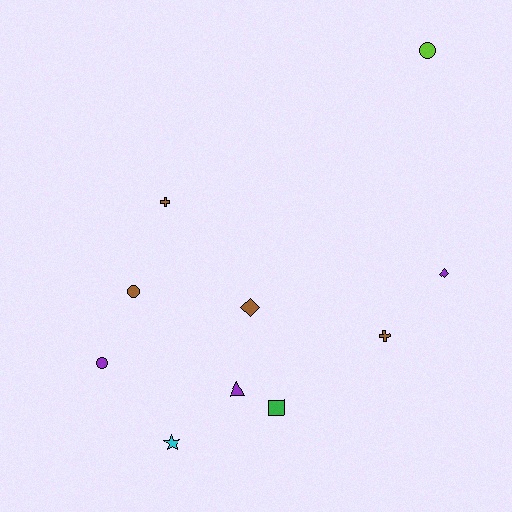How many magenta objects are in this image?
There are no magenta objects.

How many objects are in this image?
There are 10 objects.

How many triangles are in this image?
There is 1 triangle.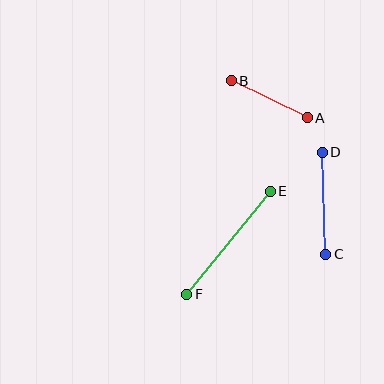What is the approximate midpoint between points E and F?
The midpoint is at approximately (228, 243) pixels.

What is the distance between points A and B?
The distance is approximately 84 pixels.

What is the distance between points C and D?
The distance is approximately 102 pixels.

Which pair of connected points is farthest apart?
Points E and F are farthest apart.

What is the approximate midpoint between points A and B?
The midpoint is at approximately (269, 99) pixels.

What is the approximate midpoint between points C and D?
The midpoint is at approximately (324, 203) pixels.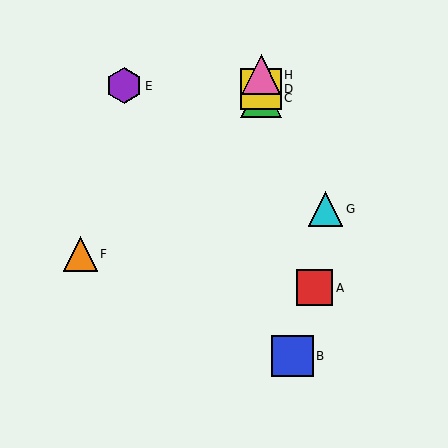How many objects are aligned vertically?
3 objects (C, D, H) are aligned vertically.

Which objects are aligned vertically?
Objects C, D, H are aligned vertically.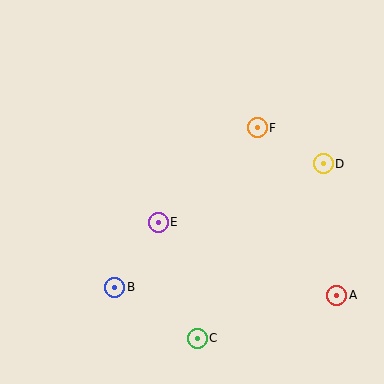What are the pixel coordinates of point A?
Point A is at (337, 295).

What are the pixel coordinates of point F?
Point F is at (257, 128).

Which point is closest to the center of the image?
Point E at (158, 222) is closest to the center.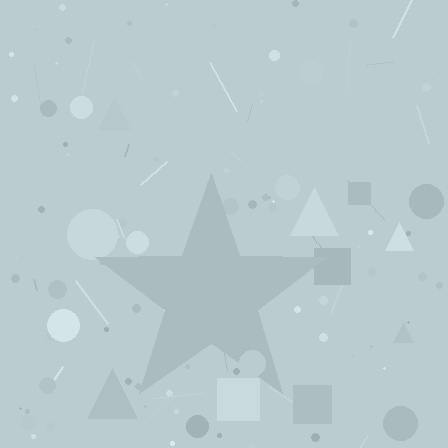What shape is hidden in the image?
A star is hidden in the image.